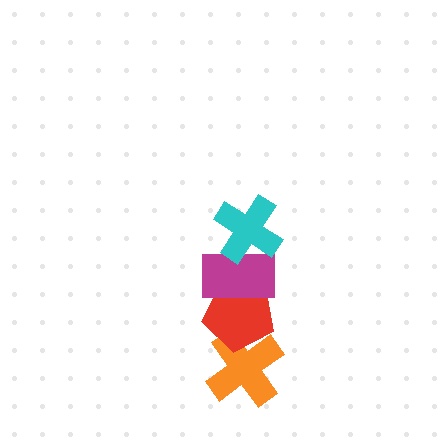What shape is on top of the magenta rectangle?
The cyan cross is on top of the magenta rectangle.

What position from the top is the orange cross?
The orange cross is 4th from the top.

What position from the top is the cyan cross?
The cyan cross is 1st from the top.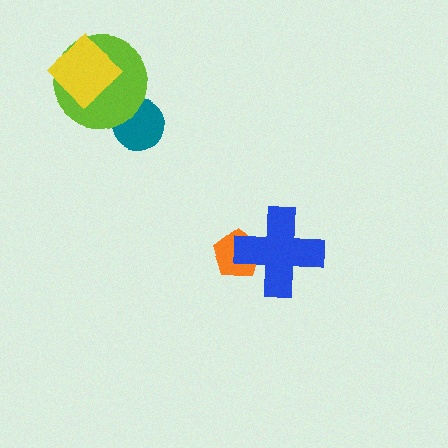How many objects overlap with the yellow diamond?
1 object overlaps with the yellow diamond.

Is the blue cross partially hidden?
No, no other shape covers it.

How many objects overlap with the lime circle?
2 objects overlap with the lime circle.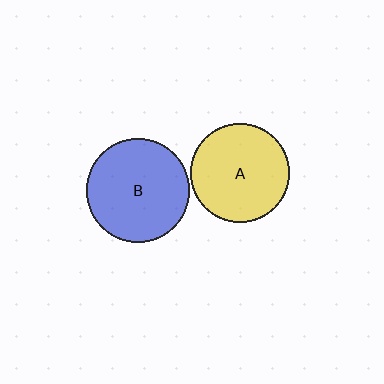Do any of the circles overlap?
No, none of the circles overlap.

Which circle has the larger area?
Circle B (blue).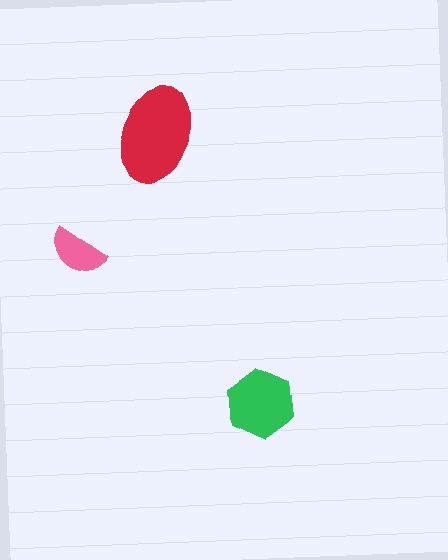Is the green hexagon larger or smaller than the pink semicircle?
Larger.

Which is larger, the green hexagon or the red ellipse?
The red ellipse.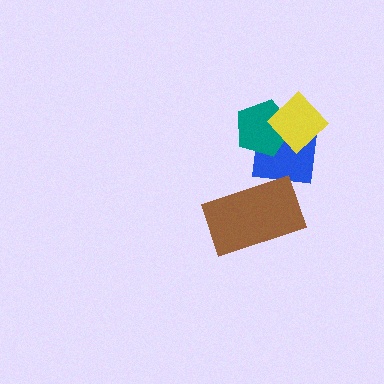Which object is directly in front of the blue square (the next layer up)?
The teal pentagon is directly in front of the blue square.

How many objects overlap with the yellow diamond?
2 objects overlap with the yellow diamond.